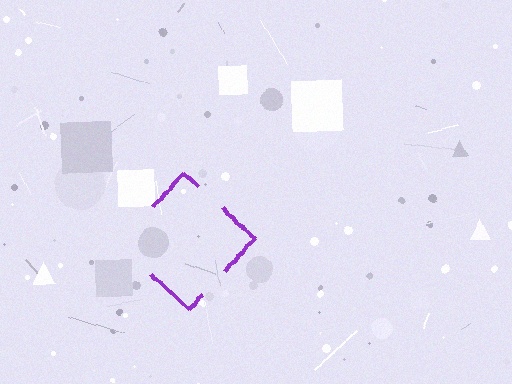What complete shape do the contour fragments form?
The contour fragments form a diamond.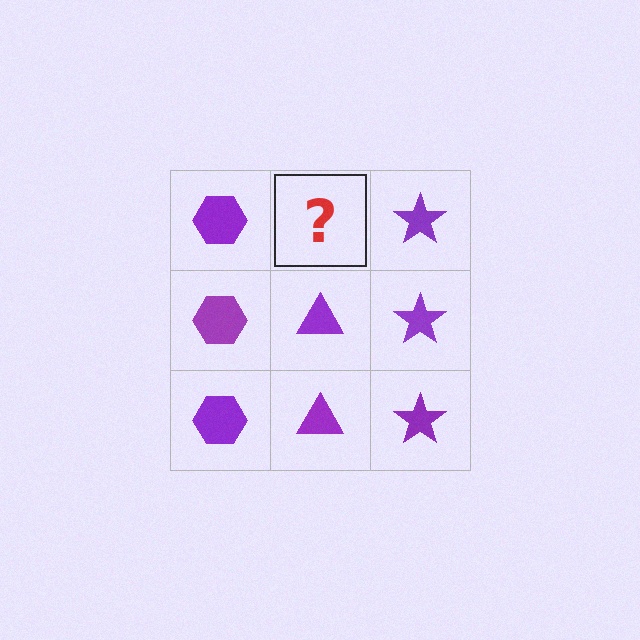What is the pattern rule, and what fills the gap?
The rule is that each column has a consistent shape. The gap should be filled with a purple triangle.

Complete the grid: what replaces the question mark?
The question mark should be replaced with a purple triangle.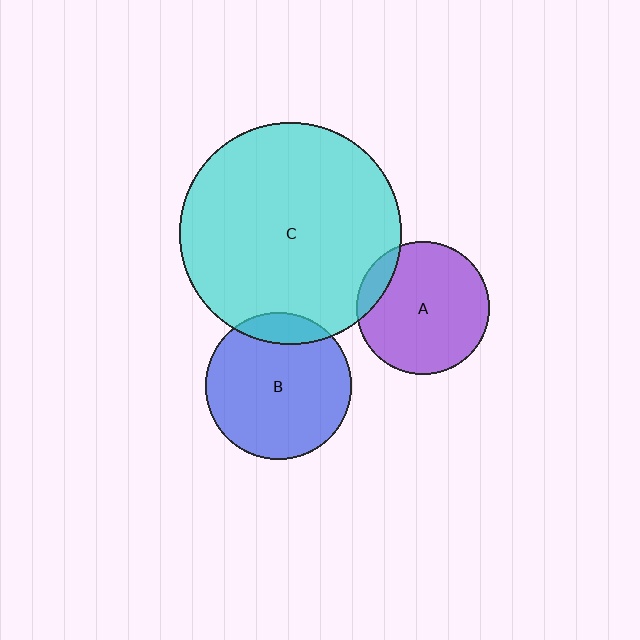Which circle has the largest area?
Circle C (cyan).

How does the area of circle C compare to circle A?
Approximately 2.8 times.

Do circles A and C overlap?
Yes.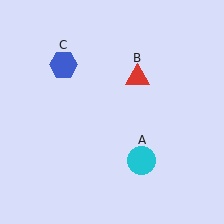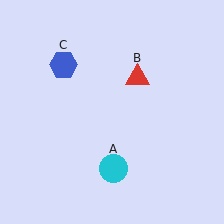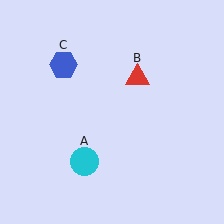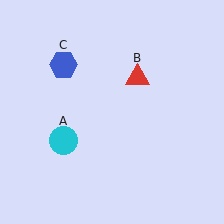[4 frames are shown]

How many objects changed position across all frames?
1 object changed position: cyan circle (object A).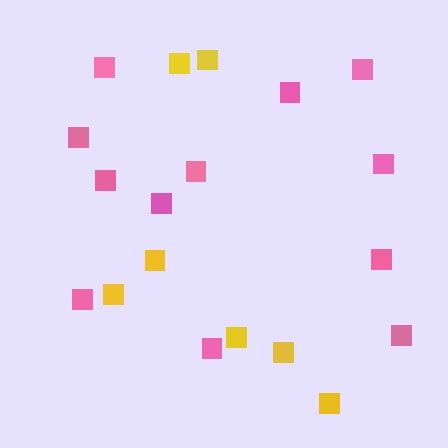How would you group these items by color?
There are 2 groups: one group of pink squares (12) and one group of yellow squares (7).